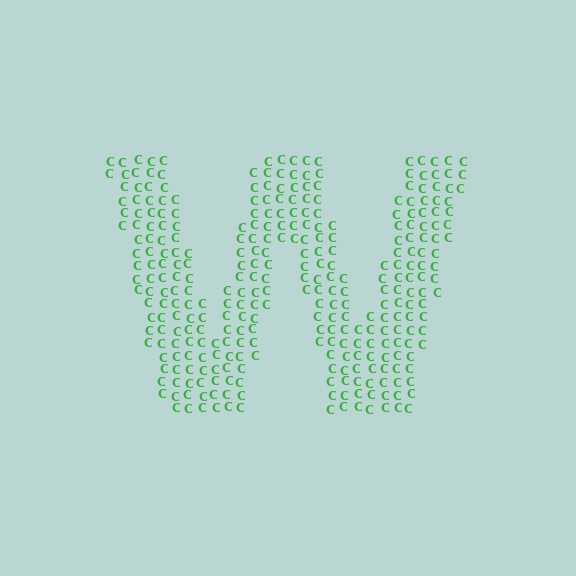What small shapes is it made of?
It is made of small letter C's.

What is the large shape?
The large shape is the letter W.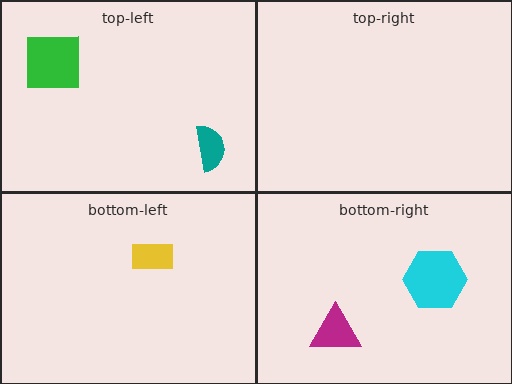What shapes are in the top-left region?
The green square, the teal semicircle.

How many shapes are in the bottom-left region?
1.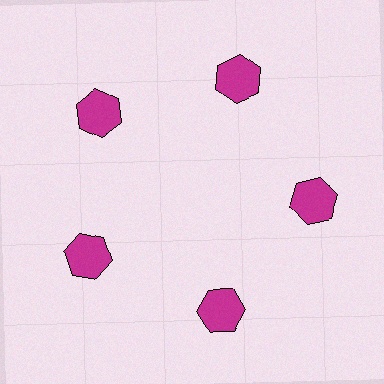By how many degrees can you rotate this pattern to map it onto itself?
The pattern maps onto itself every 72 degrees of rotation.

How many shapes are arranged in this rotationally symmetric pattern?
There are 5 shapes, arranged in 5 groups of 1.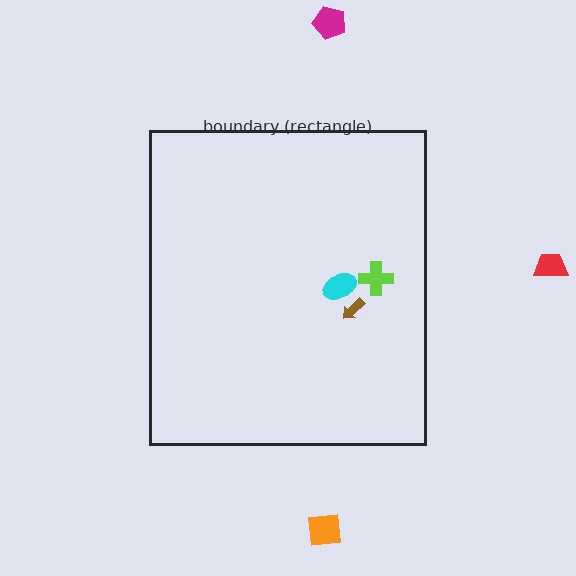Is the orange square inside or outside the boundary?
Outside.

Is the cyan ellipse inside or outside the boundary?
Inside.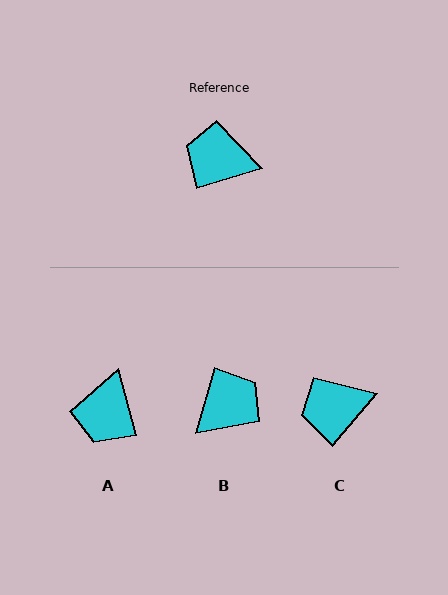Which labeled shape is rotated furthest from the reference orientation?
B, about 124 degrees away.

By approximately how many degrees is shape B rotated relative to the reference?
Approximately 124 degrees clockwise.